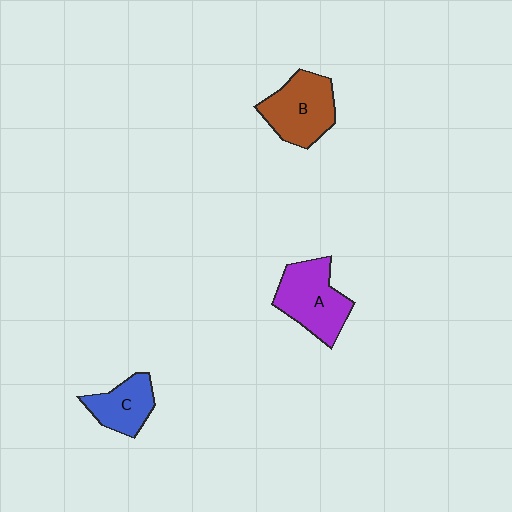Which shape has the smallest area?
Shape C (blue).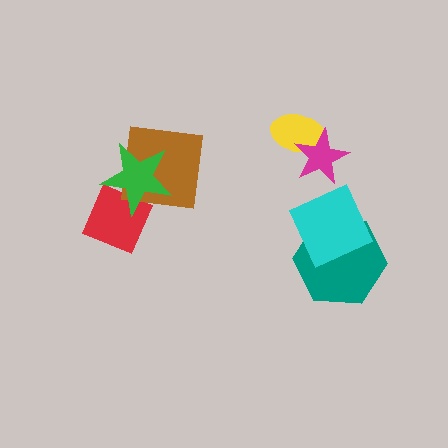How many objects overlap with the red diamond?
1 object overlaps with the red diamond.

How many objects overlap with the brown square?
1 object overlaps with the brown square.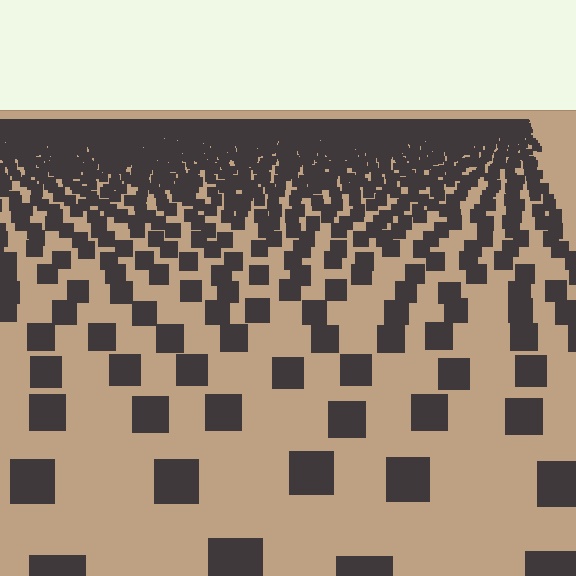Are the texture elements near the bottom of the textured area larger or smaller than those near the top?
Larger. Near the bottom, elements are closer to the viewer and appear at a bigger on-screen size.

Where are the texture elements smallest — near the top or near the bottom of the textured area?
Near the top.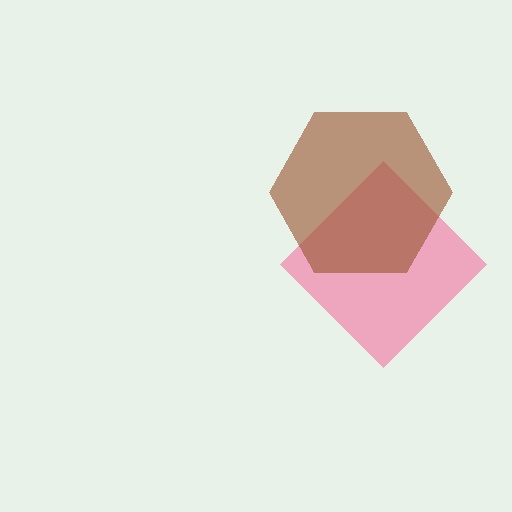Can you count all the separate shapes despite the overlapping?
Yes, there are 2 separate shapes.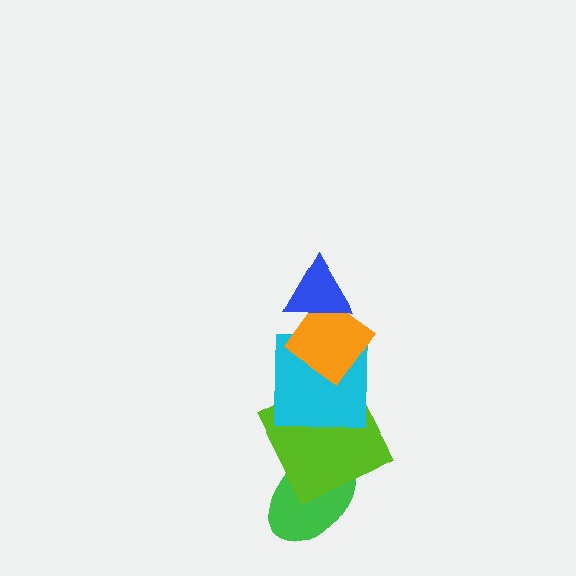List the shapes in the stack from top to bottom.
From top to bottom: the blue triangle, the orange diamond, the cyan square, the lime square, the green ellipse.